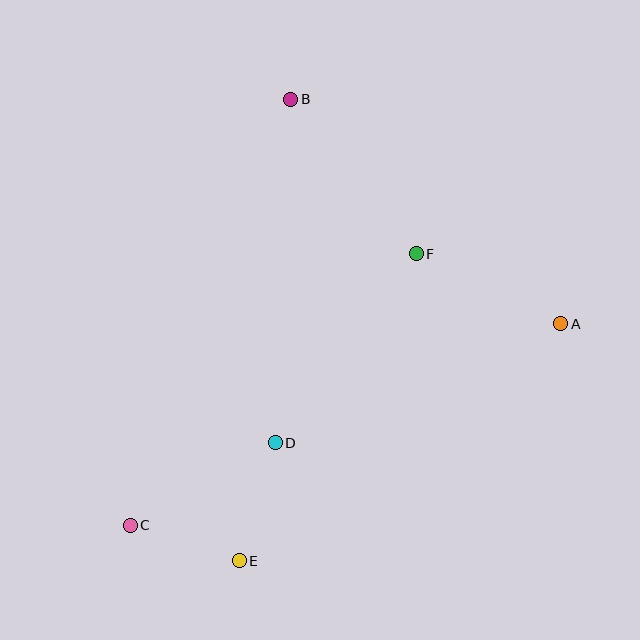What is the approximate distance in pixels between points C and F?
The distance between C and F is approximately 394 pixels.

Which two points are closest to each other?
Points C and E are closest to each other.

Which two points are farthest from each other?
Points A and C are farthest from each other.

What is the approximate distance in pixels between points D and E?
The distance between D and E is approximately 123 pixels.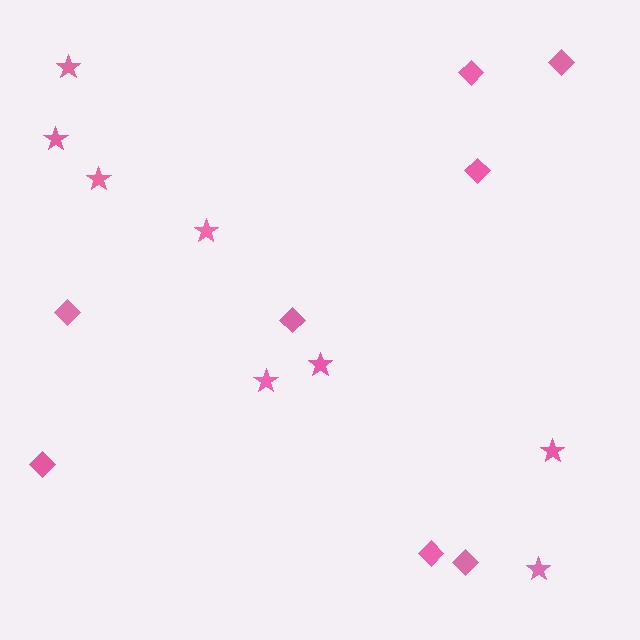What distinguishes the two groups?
There are 2 groups: one group of stars (8) and one group of diamonds (8).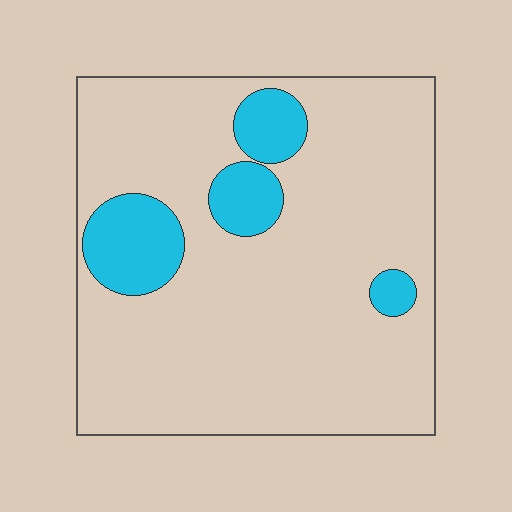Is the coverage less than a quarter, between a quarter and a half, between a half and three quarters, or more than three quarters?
Less than a quarter.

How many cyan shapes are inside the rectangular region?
4.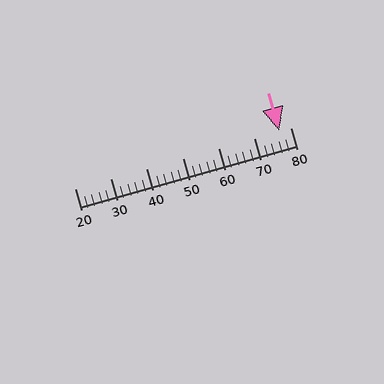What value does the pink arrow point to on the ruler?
The pink arrow points to approximately 77.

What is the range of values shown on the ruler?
The ruler shows values from 20 to 80.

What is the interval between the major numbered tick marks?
The major tick marks are spaced 10 units apart.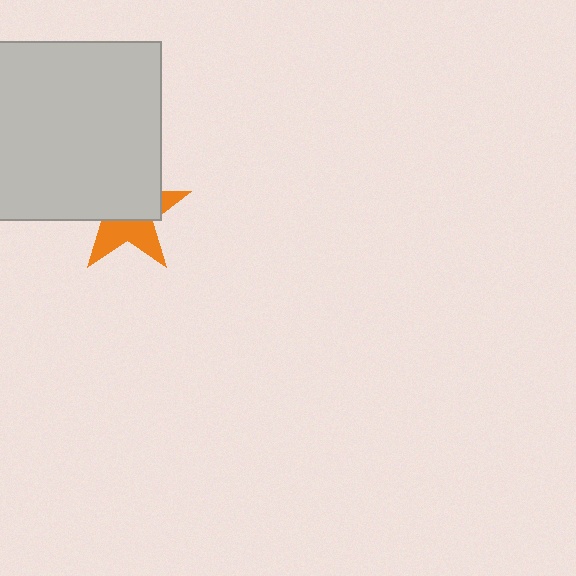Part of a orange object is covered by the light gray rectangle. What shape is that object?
It is a star.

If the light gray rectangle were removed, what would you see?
You would see the complete orange star.